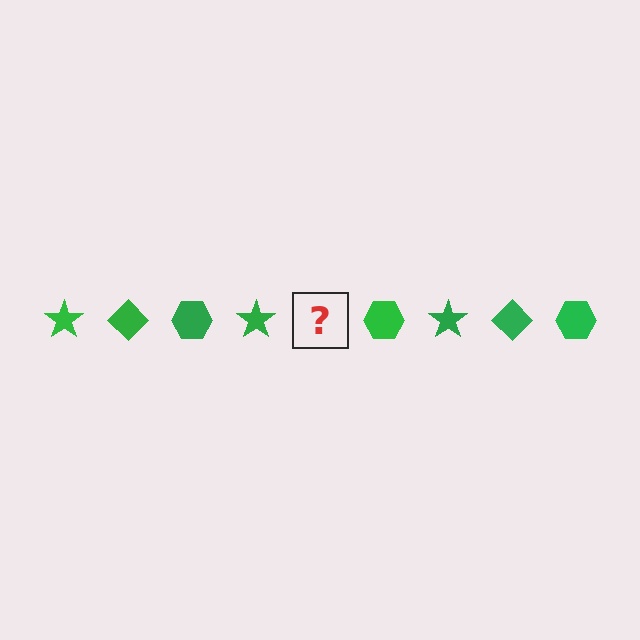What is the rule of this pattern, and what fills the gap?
The rule is that the pattern cycles through star, diamond, hexagon shapes in green. The gap should be filled with a green diamond.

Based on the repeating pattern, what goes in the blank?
The blank should be a green diamond.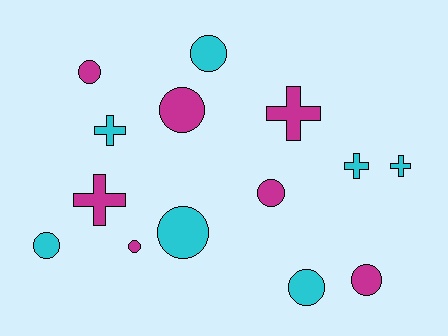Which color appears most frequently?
Magenta, with 7 objects.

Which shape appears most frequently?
Circle, with 9 objects.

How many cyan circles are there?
There are 4 cyan circles.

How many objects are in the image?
There are 14 objects.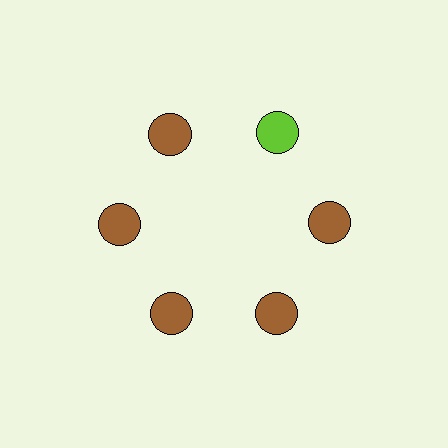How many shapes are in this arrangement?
There are 6 shapes arranged in a ring pattern.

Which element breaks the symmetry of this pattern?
The lime circle at roughly the 1 o'clock position breaks the symmetry. All other shapes are brown circles.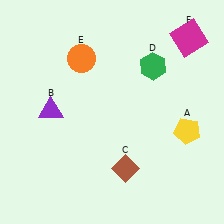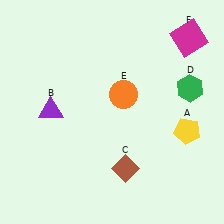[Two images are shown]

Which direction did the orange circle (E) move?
The orange circle (E) moved right.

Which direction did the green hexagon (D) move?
The green hexagon (D) moved right.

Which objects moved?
The objects that moved are: the green hexagon (D), the orange circle (E).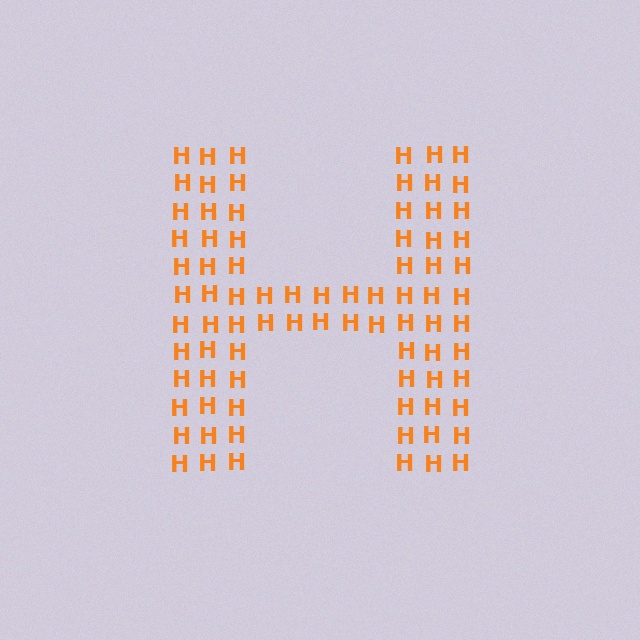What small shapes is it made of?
It is made of small letter H's.